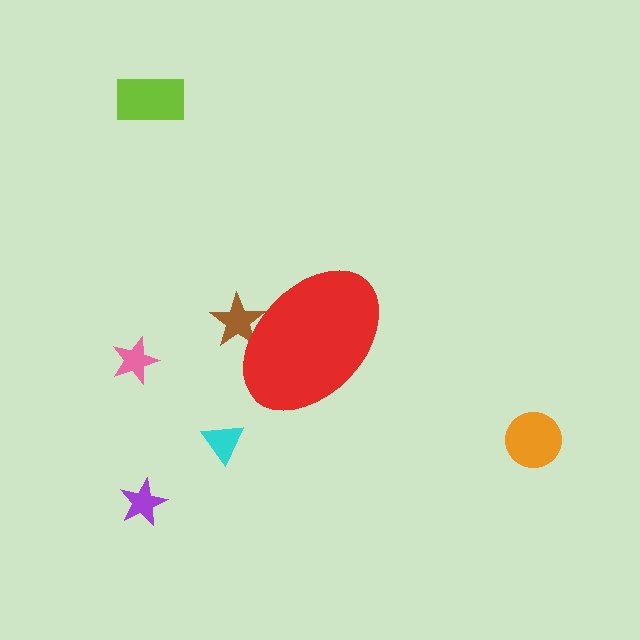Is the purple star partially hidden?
No, the purple star is fully visible.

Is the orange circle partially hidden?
No, the orange circle is fully visible.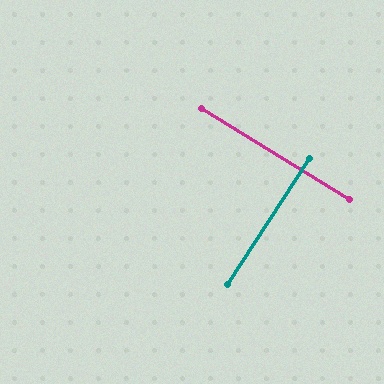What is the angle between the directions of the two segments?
Approximately 88 degrees.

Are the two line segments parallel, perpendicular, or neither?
Perpendicular — they meet at approximately 88°.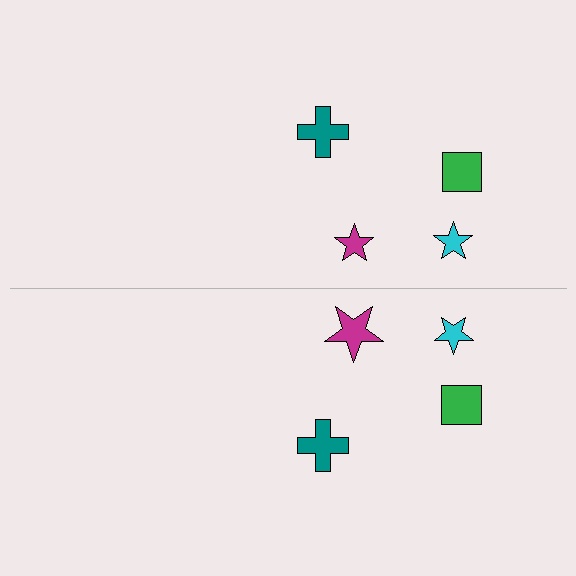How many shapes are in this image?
There are 8 shapes in this image.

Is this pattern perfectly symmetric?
No, the pattern is not perfectly symmetric. The magenta star on the bottom side has a different size than its mirror counterpart.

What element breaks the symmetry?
The magenta star on the bottom side has a different size than its mirror counterpart.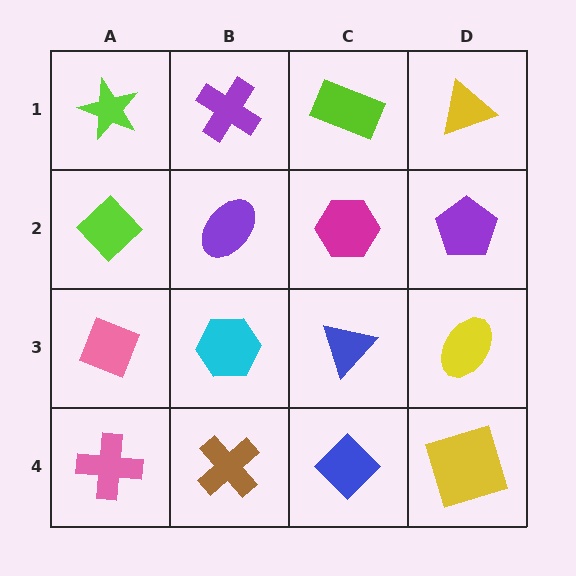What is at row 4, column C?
A blue diamond.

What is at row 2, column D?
A purple pentagon.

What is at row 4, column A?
A pink cross.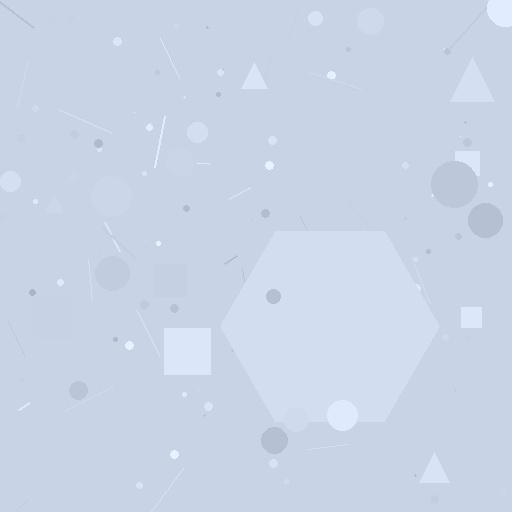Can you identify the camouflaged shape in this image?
The camouflaged shape is a hexagon.